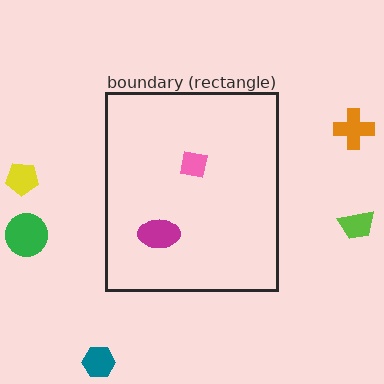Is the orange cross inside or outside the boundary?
Outside.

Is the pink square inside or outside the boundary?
Inside.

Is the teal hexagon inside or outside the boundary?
Outside.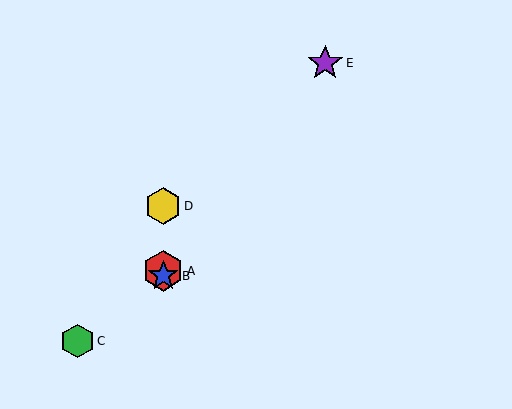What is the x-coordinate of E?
Object E is at x≈325.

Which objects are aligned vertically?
Objects A, B, D are aligned vertically.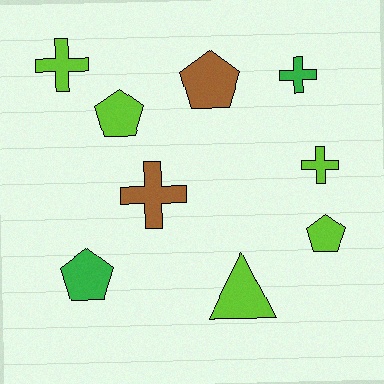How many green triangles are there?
There are no green triangles.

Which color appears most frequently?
Lime, with 5 objects.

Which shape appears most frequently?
Cross, with 4 objects.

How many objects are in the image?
There are 9 objects.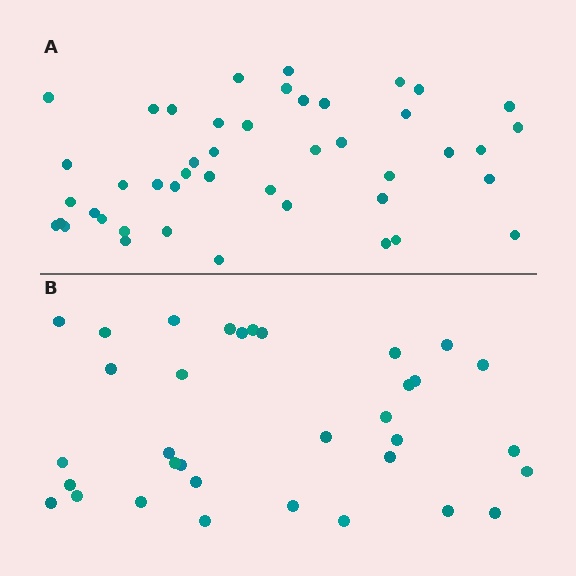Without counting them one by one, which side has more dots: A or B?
Region A (the top region) has more dots.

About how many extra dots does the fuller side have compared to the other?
Region A has roughly 12 or so more dots than region B.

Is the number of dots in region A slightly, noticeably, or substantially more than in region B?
Region A has noticeably more, but not dramatically so. The ratio is roughly 1.3 to 1.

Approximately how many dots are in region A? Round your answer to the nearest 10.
About 40 dots. (The exact count is 45, which rounds to 40.)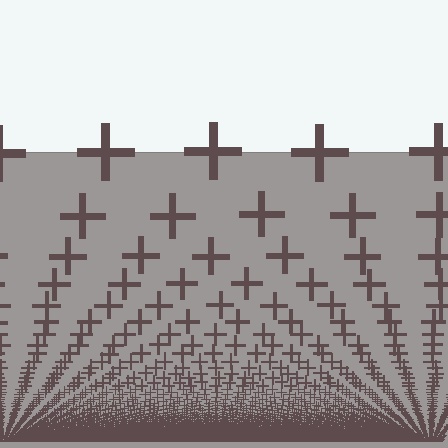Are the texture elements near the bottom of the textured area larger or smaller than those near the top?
Smaller. The gradient is inverted — elements near the bottom are smaller and denser.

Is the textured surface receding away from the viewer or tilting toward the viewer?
The surface appears to tilt toward the viewer. Texture elements get larger and sparser toward the top.